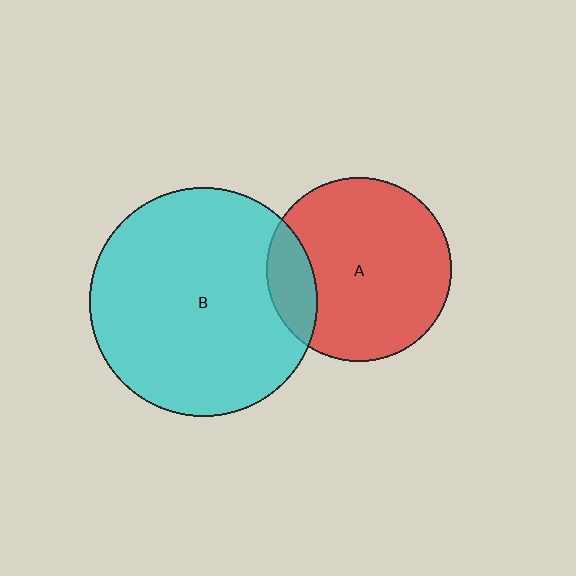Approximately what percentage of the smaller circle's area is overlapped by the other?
Approximately 15%.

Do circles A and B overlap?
Yes.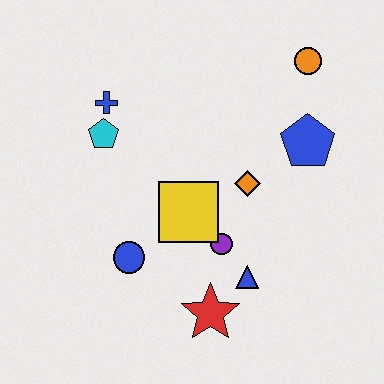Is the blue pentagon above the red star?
Yes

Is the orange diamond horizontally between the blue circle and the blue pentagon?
Yes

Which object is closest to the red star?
The blue triangle is closest to the red star.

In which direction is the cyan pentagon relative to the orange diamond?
The cyan pentagon is to the left of the orange diamond.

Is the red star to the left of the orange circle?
Yes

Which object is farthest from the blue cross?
The red star is farthest from the blue cross.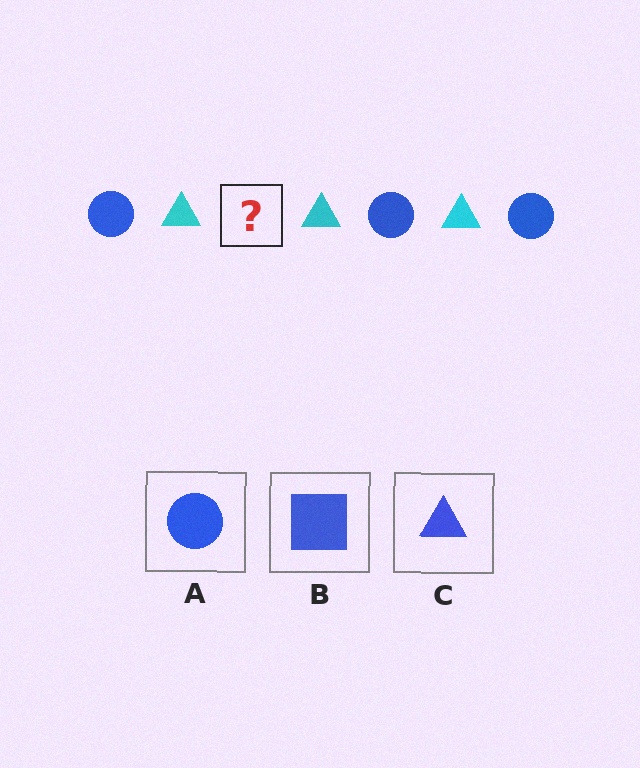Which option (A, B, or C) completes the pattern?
A.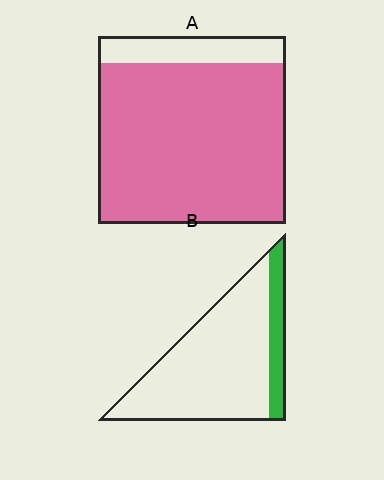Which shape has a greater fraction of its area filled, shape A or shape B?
Shape A.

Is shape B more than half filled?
No.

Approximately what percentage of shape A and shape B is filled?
A is approximately 85% and B is approximately 15%.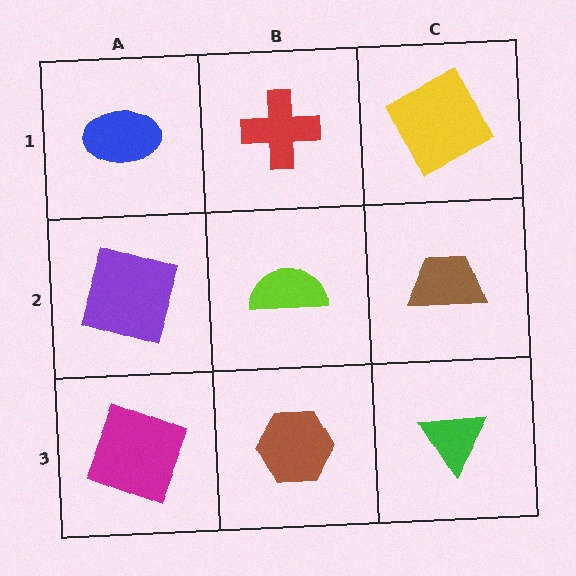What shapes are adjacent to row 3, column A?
A purple square (row 2, column A), a brown hexagon (row 3, column B).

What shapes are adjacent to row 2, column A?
A blue ellipse (row 1, column A), a magenta square (row 3, column A), a lime semicircle (row 2, column B).